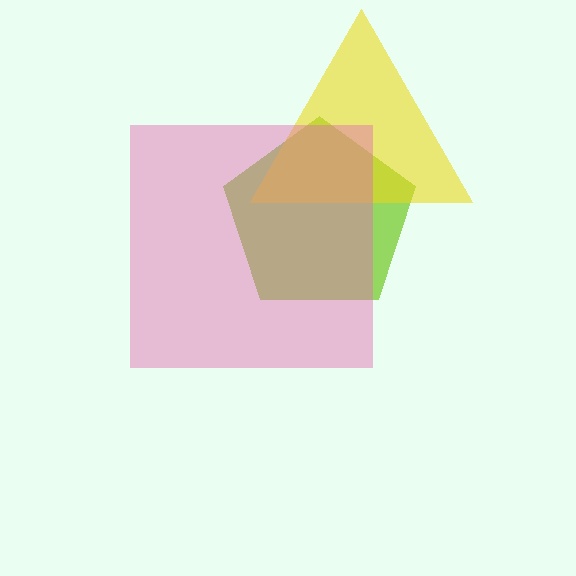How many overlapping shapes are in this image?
There are 3 overlapping shapes in the image.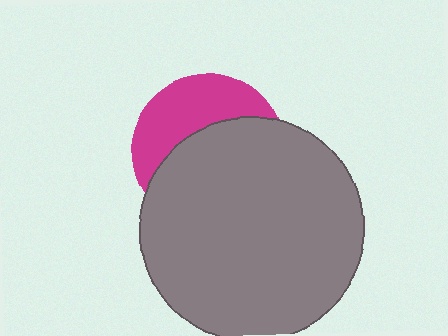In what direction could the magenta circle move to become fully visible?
The magenta circle could move up. That would shift it out from behind the gray circle entirely.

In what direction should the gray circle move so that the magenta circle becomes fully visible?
The gray circle should move down. That is the shortest direction to clear the overlap and leave the magenta circle fully visible.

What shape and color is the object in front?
The object in front is a gray circle.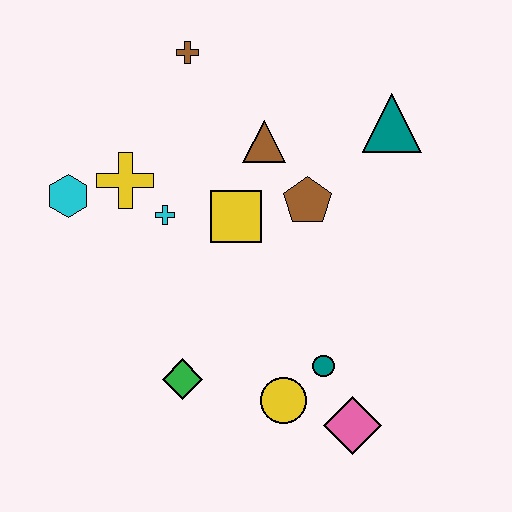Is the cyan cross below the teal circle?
No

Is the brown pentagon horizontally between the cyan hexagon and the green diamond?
No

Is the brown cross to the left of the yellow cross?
No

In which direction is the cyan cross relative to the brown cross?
The cyan cross is below the brown cross.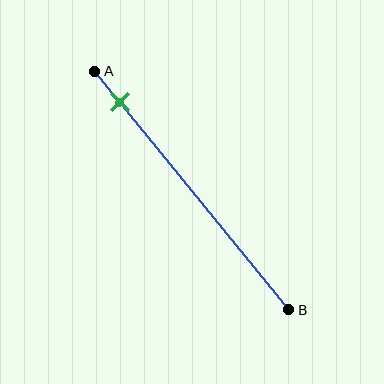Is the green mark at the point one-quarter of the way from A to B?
No, the mark is at about 15% from A, not at the 25% one-quarter point.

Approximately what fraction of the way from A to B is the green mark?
The green mark is approximately 15% of the way from A to B.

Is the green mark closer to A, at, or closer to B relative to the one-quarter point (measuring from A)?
The green mark is closer to point A than the one-quarter point of segment AB.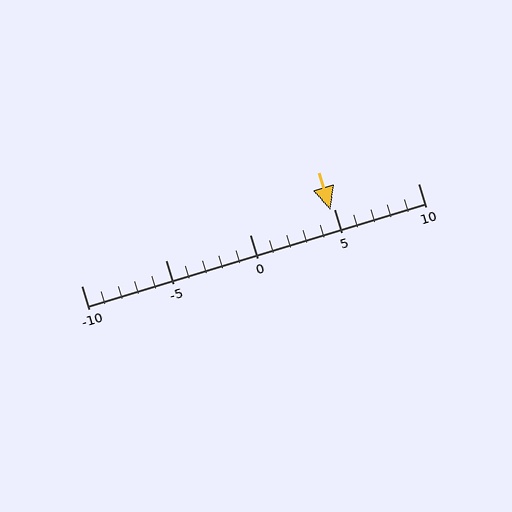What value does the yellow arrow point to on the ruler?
The yellow arrow points to approximately 5.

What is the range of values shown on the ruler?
The ruler shows values from -10 to 10.